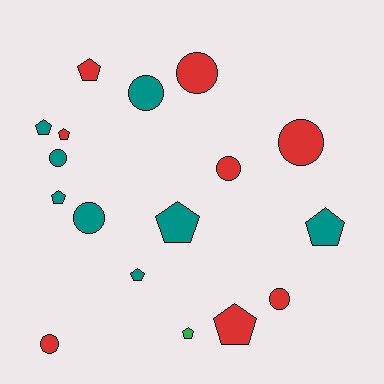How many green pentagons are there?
There is 1 green pentagon.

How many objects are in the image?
There are 17 objects.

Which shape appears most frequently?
Pentagon, with 9 objects.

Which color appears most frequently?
Teal, with 8 objects.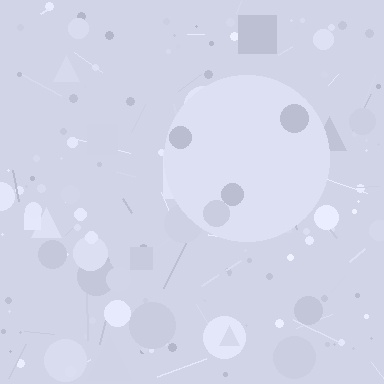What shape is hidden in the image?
A circle is hidden in the image.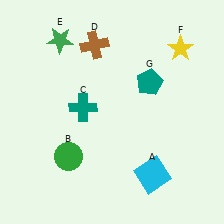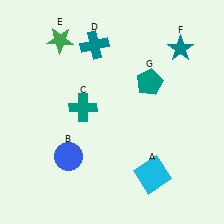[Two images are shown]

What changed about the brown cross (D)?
In Image 1, D is brown. In Image 2, it changed to teal.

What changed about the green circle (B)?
In Image 1, B is green. In Image 2, it changed to blue.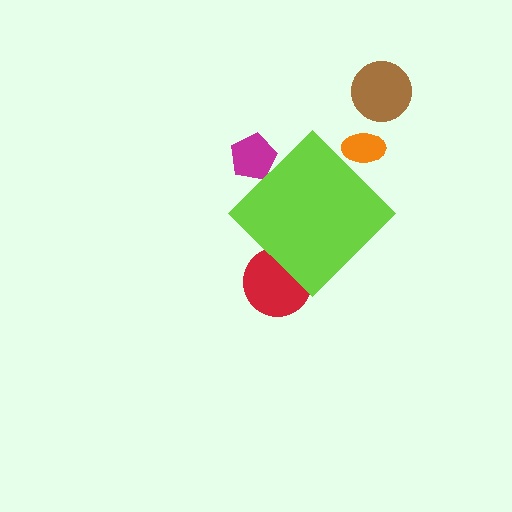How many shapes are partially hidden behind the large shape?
3 shapes are partially hidden.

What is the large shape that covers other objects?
A lime diamond.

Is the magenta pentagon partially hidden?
Yes, the magenta pentagon is partially hidden behind the lime diamond.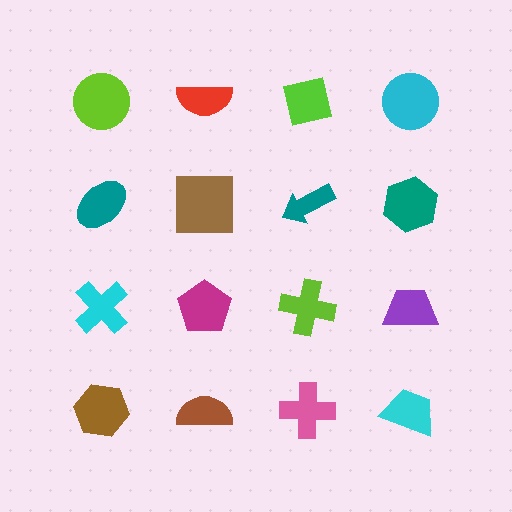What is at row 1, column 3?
A lime square.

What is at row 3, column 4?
A purple trapezoid.